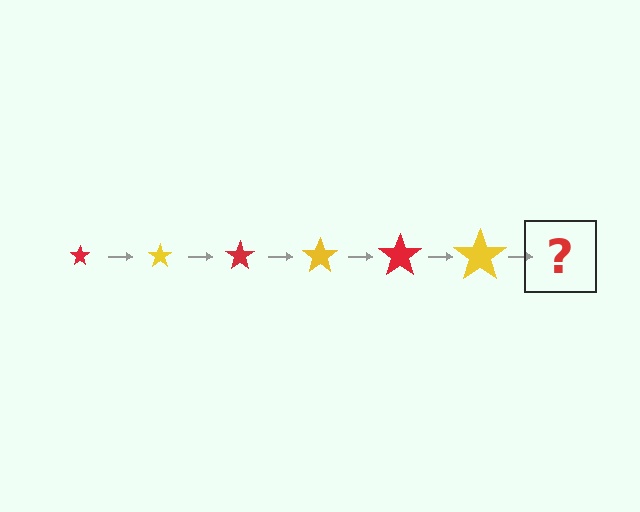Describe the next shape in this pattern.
It should be a red star, larger than the previous one.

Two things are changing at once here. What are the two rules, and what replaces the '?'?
The two rules are that the star grows larger each step and the color cycles through red and yellow. The '?' should be a red star, larger than the previous one.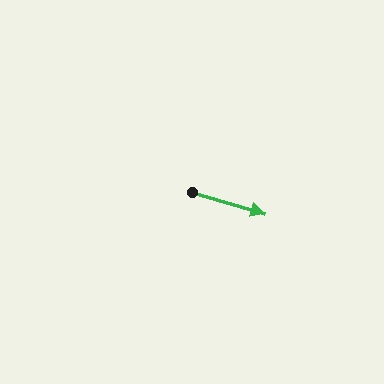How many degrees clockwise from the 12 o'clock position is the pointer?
Approximately 106 degrees.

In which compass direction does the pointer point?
East.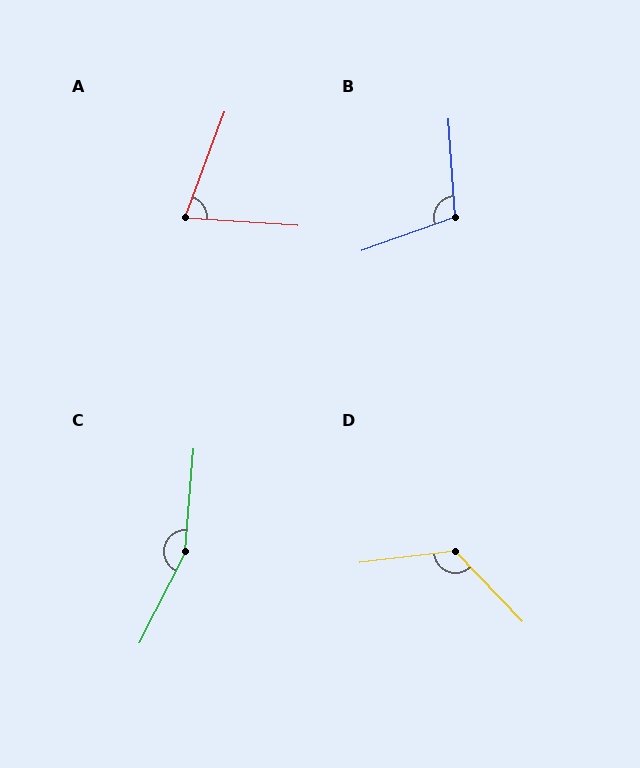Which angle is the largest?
C, at approximately 157 degrees.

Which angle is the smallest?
A, at approximately 73 degrees.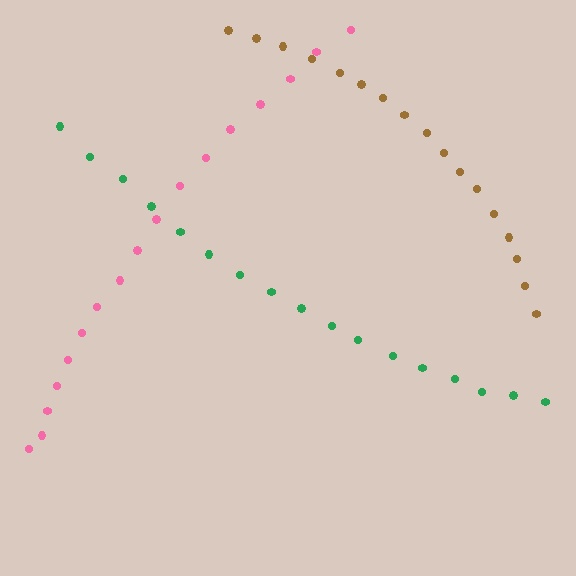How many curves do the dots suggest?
There are 3 distinct paths.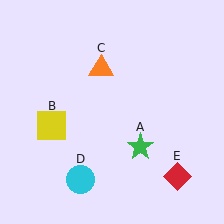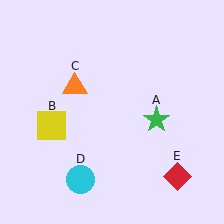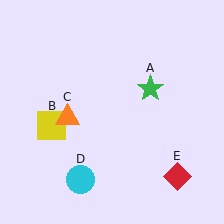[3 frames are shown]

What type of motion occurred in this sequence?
The green star (object A), orange triangle (object C) rotated counterclockwise around the center of the scene.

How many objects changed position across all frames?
2 objects changed position: green star (object A), orange triangle (object C).